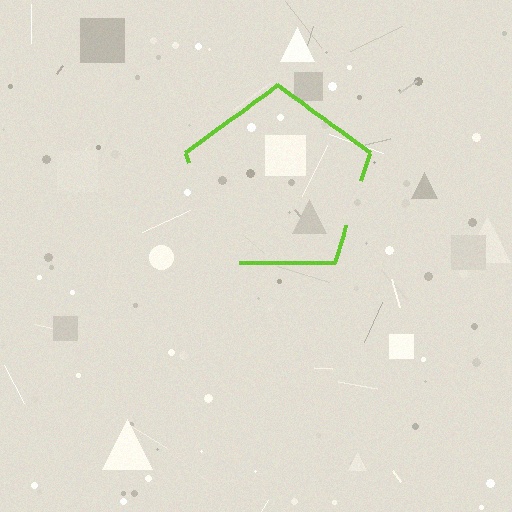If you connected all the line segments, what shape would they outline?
They would outline a pentagon.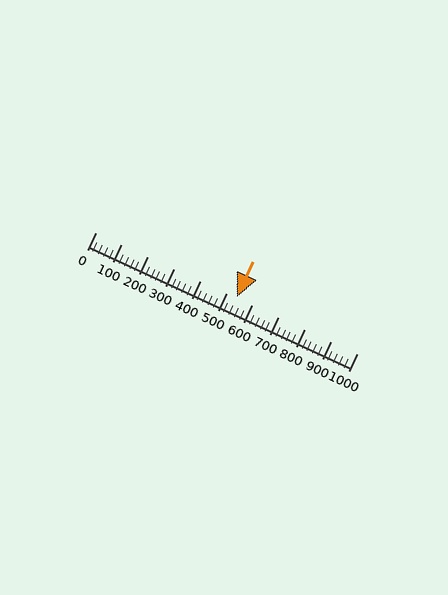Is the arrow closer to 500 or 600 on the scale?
The arrow is closer to 500.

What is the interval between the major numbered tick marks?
The major tick marks are spaced 100 units apart.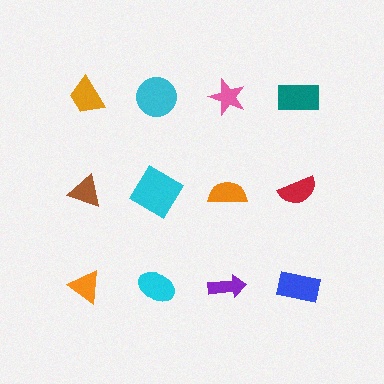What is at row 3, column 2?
A cyan ellipse.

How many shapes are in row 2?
4 shapes.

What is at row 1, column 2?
A cyan circle.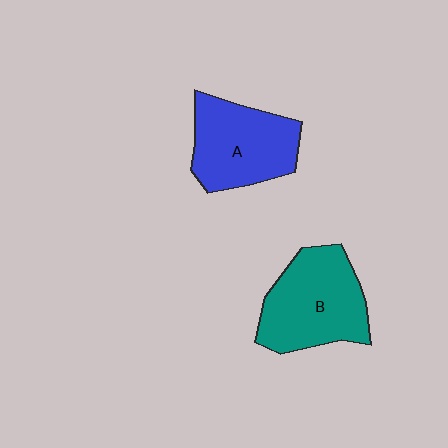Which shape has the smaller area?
Shape A (blue).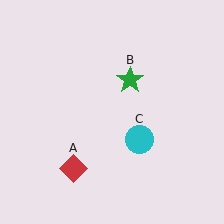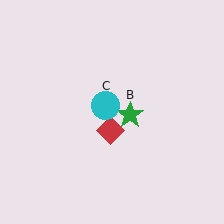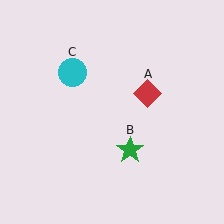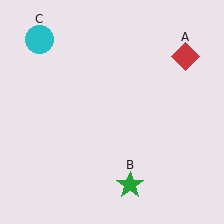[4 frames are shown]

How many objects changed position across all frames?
3 objects changed position: red diamond (object A), green star (object B), cyan circle (object C).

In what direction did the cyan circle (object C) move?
The cyan circle (object C) moved up and to the left.